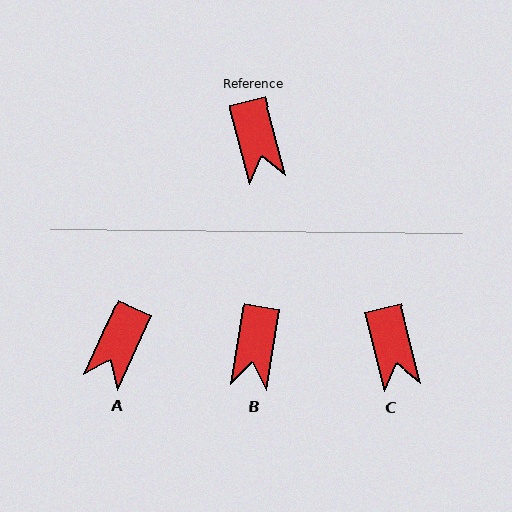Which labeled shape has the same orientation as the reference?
C.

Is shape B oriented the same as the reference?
No, it is off by about 24 degrees.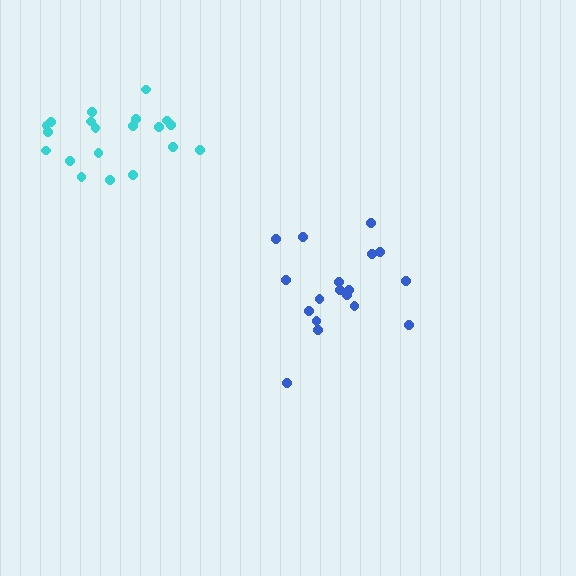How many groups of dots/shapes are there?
There are 2 groups.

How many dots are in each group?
Group 1: 18 dots, Group 2: 20 dots (38 total).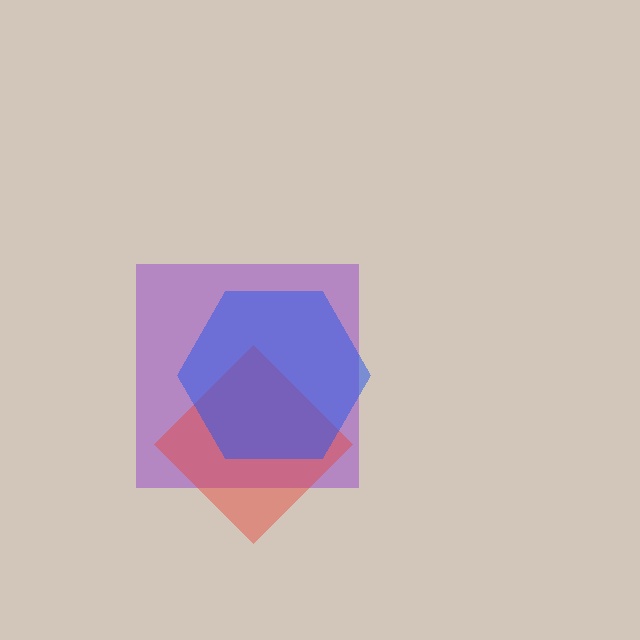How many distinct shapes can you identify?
There are 3 distinct shapes: a purple square, a red diamond, a blue hexagon.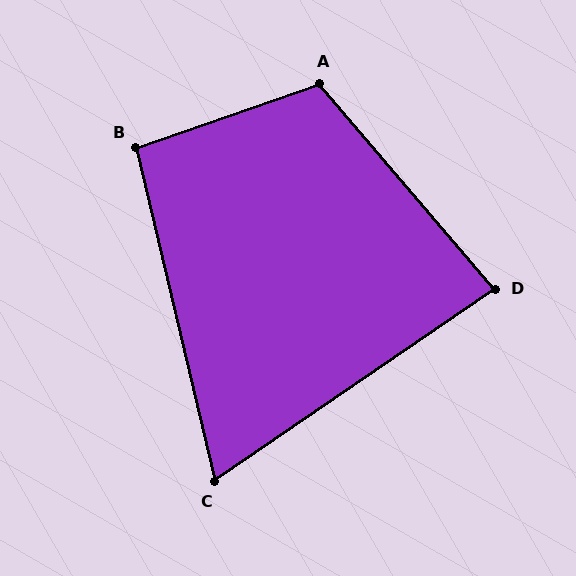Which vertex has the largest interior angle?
A, at approximately 111 degrees.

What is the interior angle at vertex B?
Approximately 96 degrees (obtuse).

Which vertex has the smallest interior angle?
C, at approximately 69 degrees.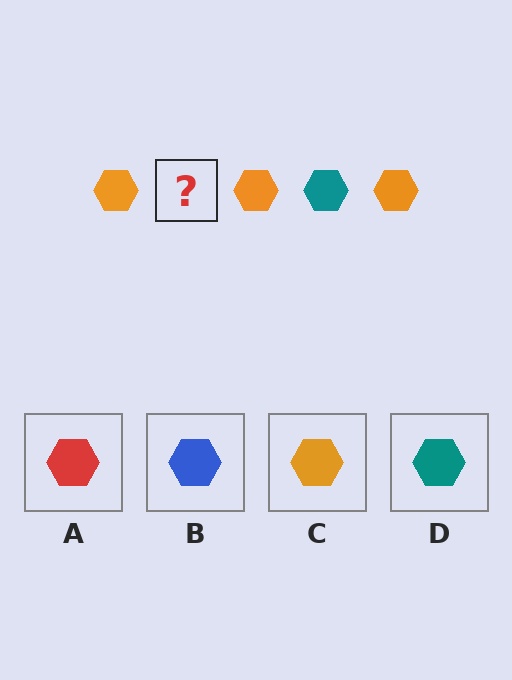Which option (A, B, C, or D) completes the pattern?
D.